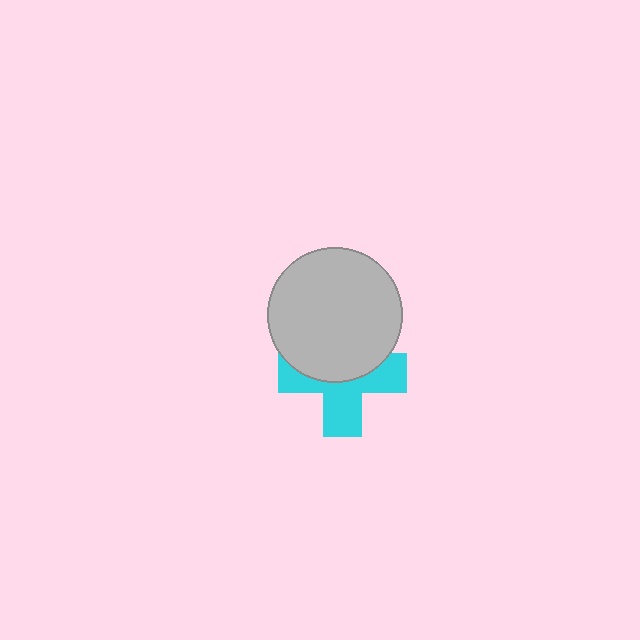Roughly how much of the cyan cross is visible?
About half of it is visible (roughly 53%).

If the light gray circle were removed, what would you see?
You would see the complete cyan cross.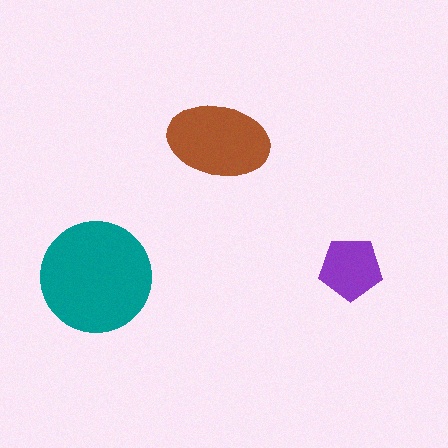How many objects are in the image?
There are 3 objects in the image.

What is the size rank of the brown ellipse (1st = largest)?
2nd.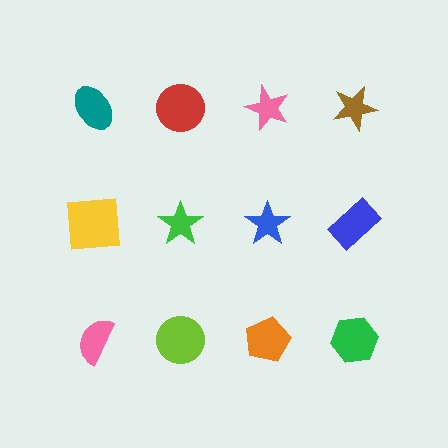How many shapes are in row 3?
4 shapes.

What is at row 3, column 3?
An orange pentagon.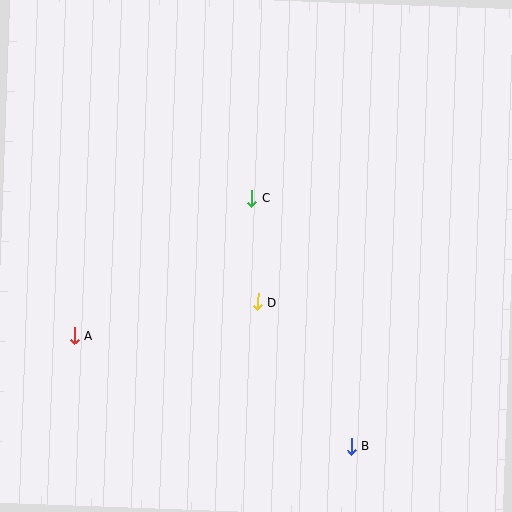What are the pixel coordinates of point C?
Point C is at (252, 198).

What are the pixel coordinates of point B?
Point B is at (351, 446).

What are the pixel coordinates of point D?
Point D is at (258, 302).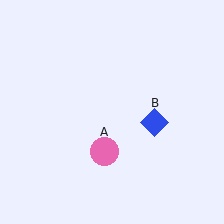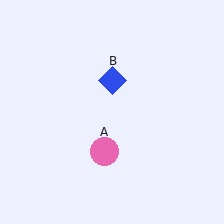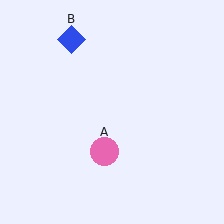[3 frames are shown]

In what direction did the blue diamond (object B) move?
The blue diamond (object B) moved up and to the left.